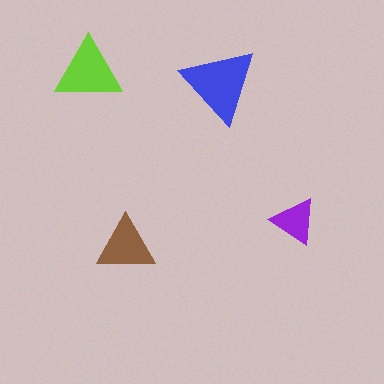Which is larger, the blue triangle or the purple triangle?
The blue one.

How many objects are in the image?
There are 4 objects in the image.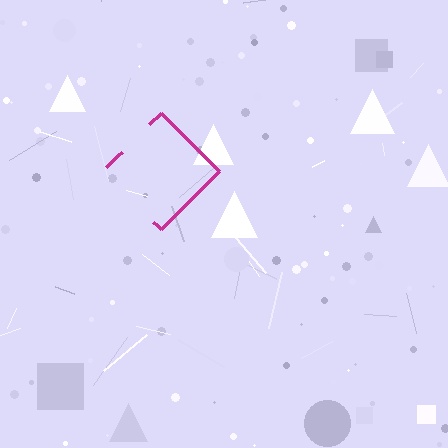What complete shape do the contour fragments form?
The contour fragments form a diamond.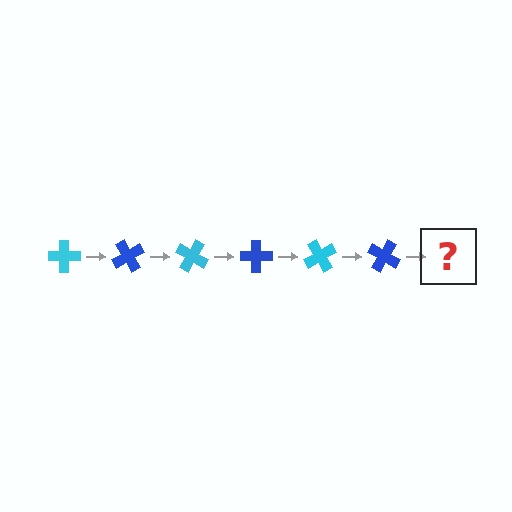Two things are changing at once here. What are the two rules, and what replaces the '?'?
The two rules are that it rotates 60 degrees each step and the color cycles through cyan and blue. The '?' should be a cyan cross, rotated 360 degrees from the start.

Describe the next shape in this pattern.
It should be a cyan cross, rotated 360 degrees from the start.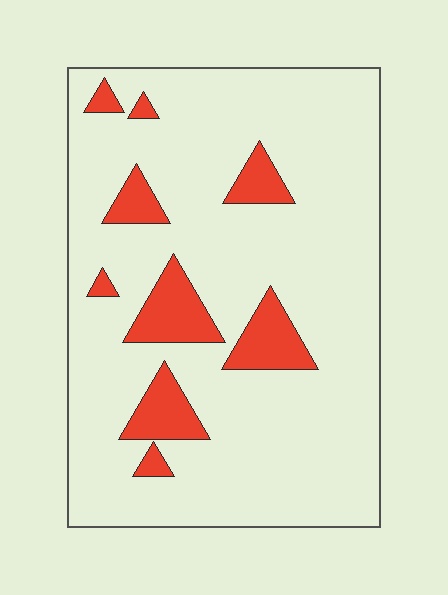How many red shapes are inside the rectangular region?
9.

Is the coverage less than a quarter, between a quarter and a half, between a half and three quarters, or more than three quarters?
Less than a quarter.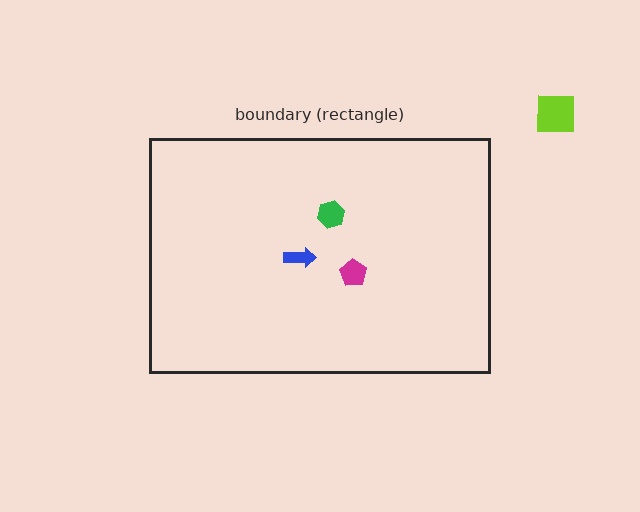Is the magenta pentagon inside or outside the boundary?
Inside.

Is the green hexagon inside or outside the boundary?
Inside.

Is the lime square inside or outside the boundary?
Outside.